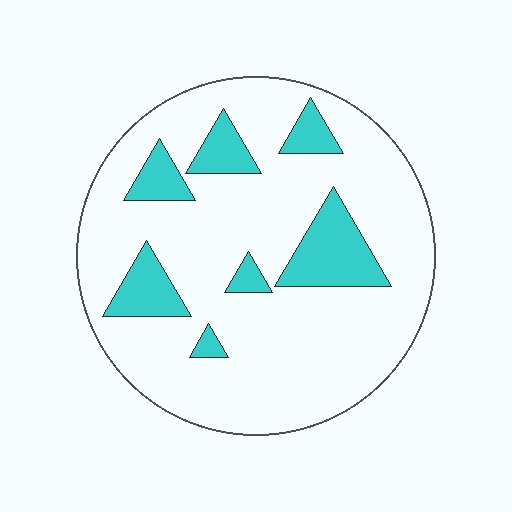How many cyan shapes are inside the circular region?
7.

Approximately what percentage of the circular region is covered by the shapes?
Approximately 20%.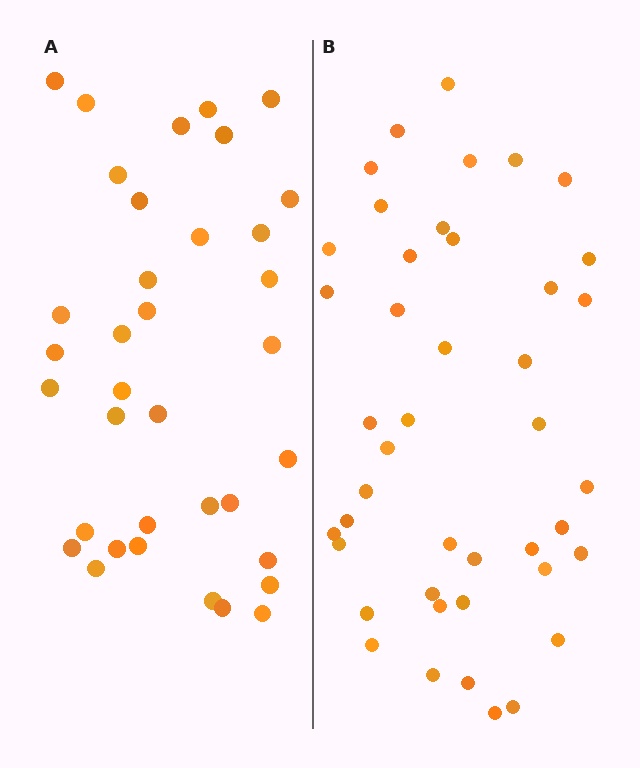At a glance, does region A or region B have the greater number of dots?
Region B (the right region) has more dots.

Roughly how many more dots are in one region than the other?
Region B has roughly 8 or so more dots than region A.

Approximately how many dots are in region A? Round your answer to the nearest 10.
About 40 dots. (The exact count is 36, which rounds to 40.)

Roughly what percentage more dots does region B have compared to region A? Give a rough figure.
About 20% more.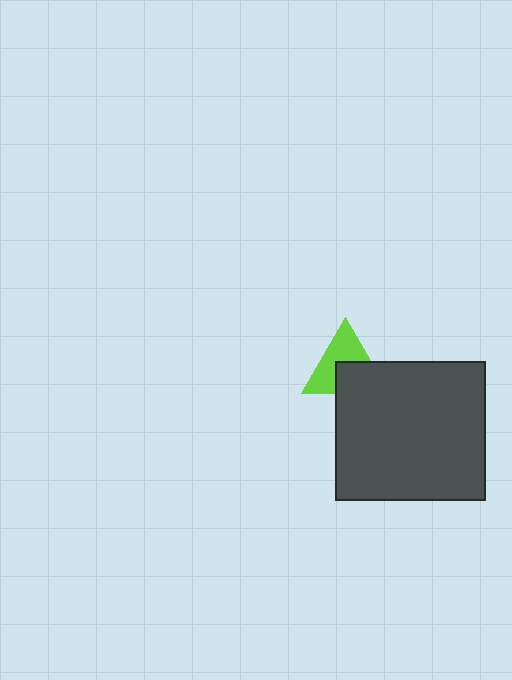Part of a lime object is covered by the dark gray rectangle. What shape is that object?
It is a triangle.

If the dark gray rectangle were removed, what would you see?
You would see the complete lime triangle.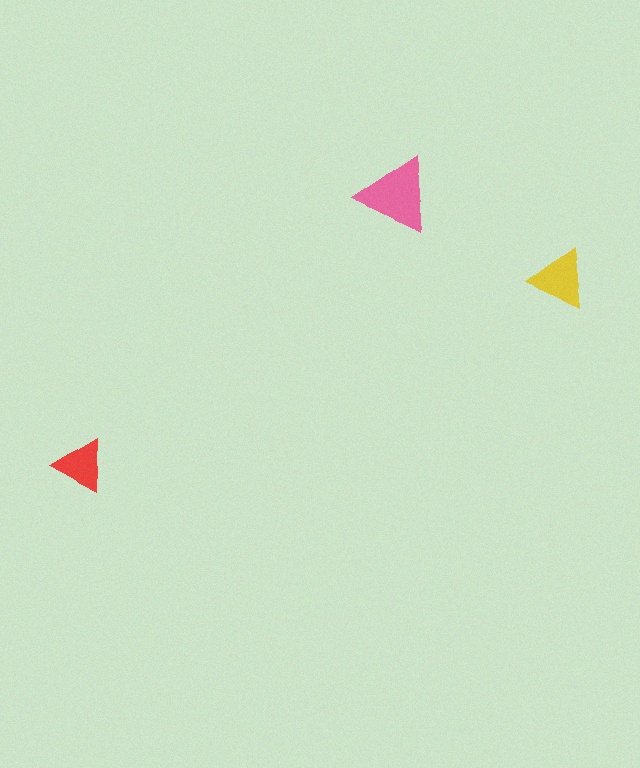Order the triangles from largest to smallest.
the pink one, the yellow one, the red one.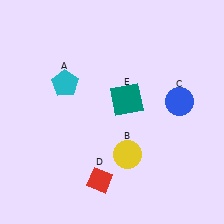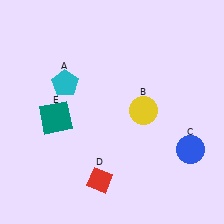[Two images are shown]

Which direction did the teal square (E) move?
The teal square (E) moved left.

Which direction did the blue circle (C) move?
The blue circle (C) moved down.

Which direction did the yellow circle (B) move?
The yellow circle (B) moved up.